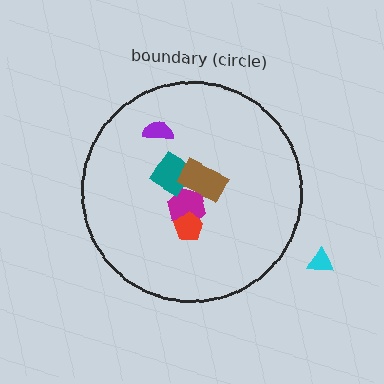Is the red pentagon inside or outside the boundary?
Inside.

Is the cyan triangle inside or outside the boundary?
Outside.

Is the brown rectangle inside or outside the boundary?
Inside.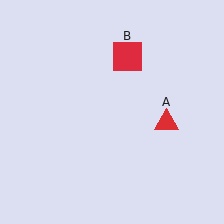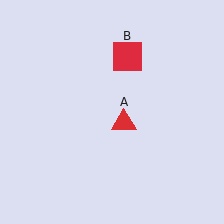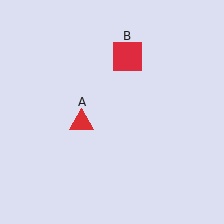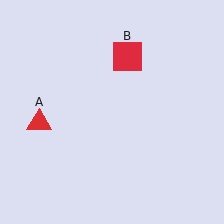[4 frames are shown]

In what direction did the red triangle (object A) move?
The red triangle (object A) moved left.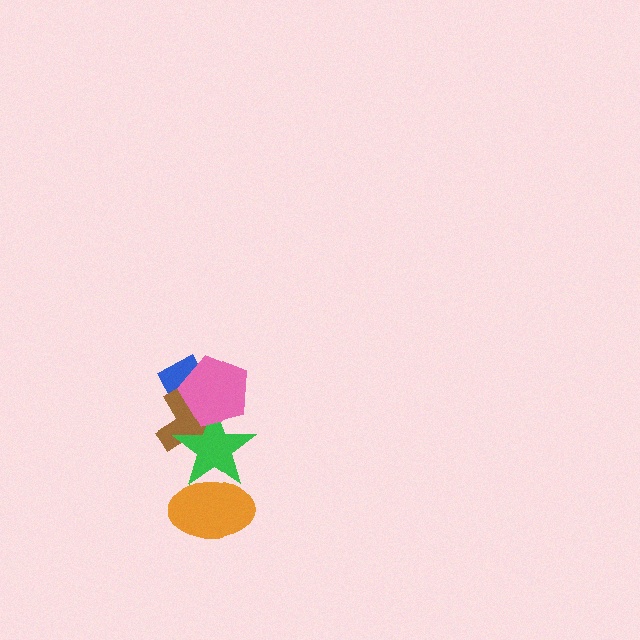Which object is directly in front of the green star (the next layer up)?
The pink pentagon is directly in front of the green star.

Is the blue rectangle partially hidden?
Yes, it is partially covered by another shape.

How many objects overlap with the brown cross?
3 objects overlap with the brown cross.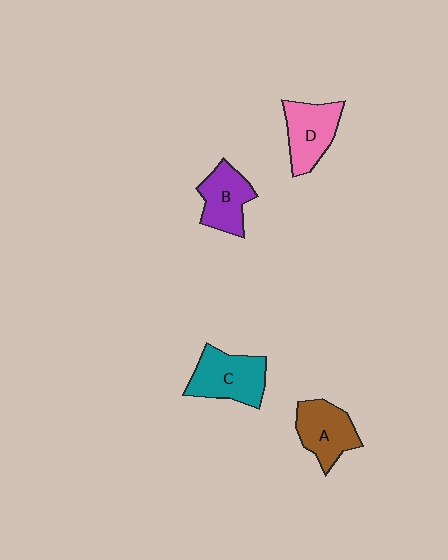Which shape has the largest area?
Shape C (teal).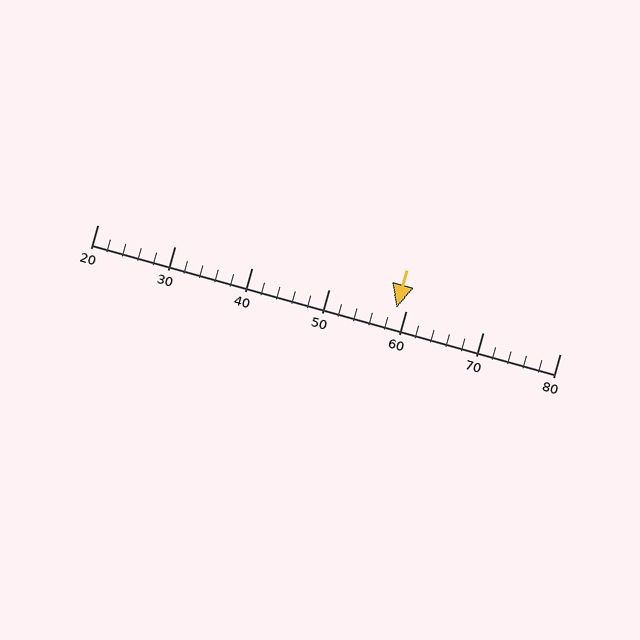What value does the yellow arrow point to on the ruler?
The yellow arrow points to approximately 59.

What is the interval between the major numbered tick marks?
The major tick marks are spaced 10 units apart.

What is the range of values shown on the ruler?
The ruler shows values from 20 to 80.